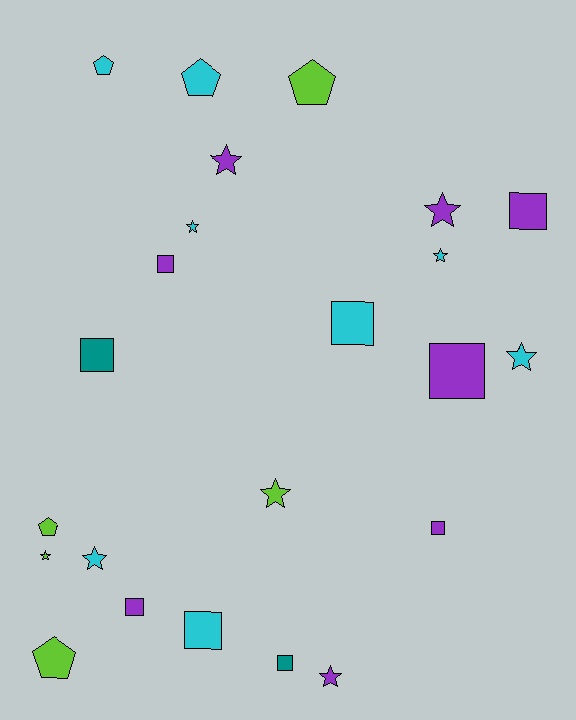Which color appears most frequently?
Purple, with 8 objects.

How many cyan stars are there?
There are 4 cyan stars.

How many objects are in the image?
There are 23 objects.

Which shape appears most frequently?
Star, with 9 objects.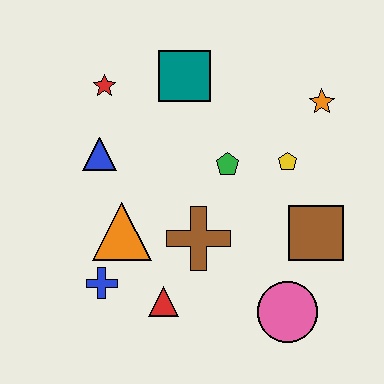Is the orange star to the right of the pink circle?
Yes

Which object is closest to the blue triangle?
The red star is closest to the blue triangle.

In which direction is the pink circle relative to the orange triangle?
The pink circle is to the right of the orange triangle.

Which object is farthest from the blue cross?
The orange star is farthest from the blue cross.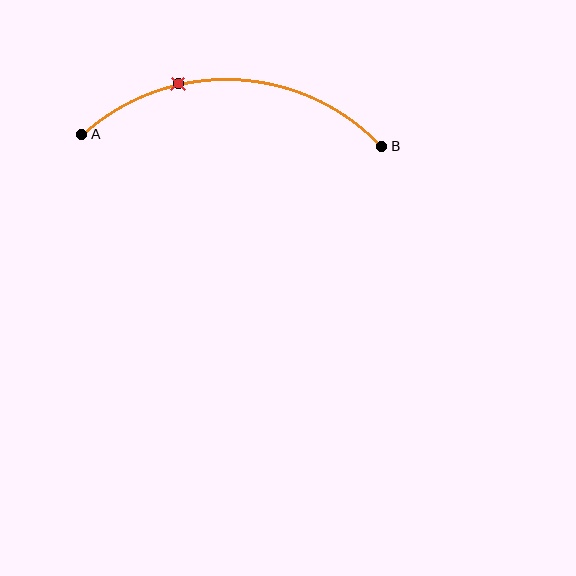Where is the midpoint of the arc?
The arc midpoint is the point on the curve farthest from the straight line joining A and B. It sits above that line.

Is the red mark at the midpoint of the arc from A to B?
No. The red mark lies on the arc but is closer to endpoint A. The arc midpoint would be at the point on the curve equidistant along the arc from both A and B.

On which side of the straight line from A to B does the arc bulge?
The arc bulges above the straight line connecting A and B.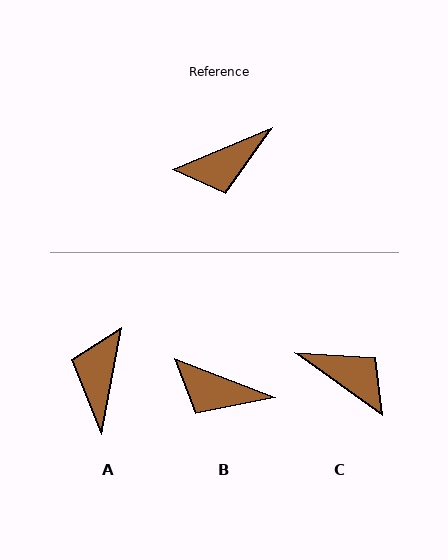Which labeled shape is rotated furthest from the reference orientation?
A, about 123 degrees away.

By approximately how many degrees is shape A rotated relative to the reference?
Approximately 123 degrees clockwise.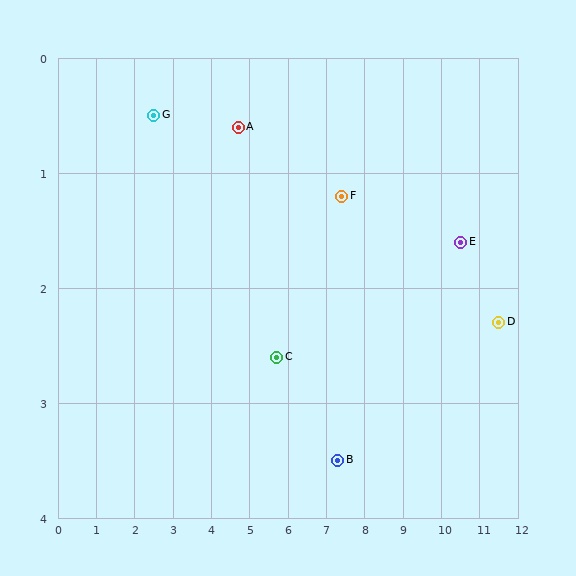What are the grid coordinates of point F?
Point F is at approximately (7.4, 1.2).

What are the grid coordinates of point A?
Point A is at approximately (4.7, 0.6).